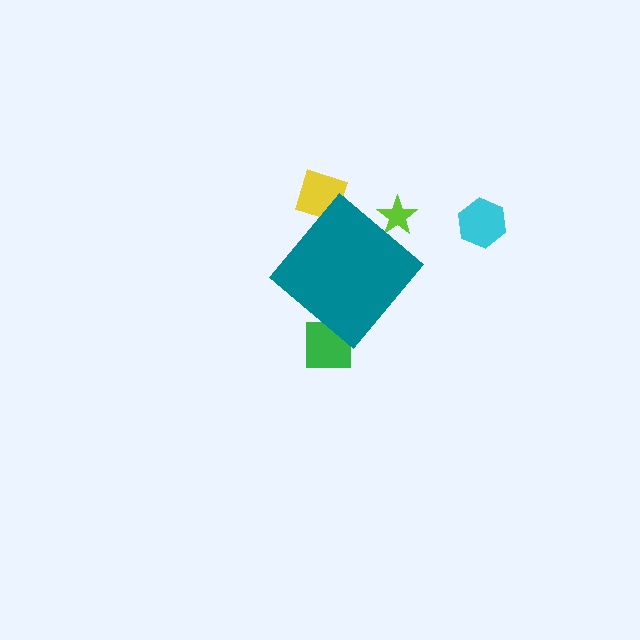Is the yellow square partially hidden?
Yes, the yellow square is partially hidden behind the teal diamond.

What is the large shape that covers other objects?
A teal diamond.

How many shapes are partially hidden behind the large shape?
3 shapes are partially hidden.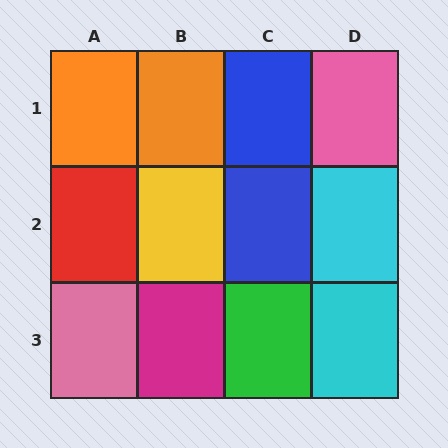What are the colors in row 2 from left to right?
Red, yellow, blue, cyan.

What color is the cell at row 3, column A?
Pink.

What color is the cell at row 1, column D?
Pink.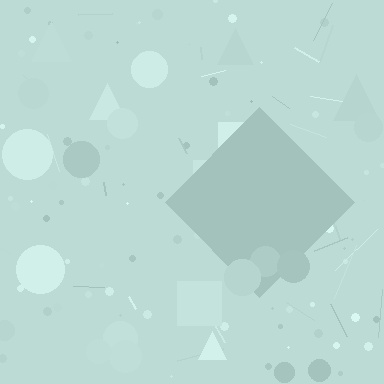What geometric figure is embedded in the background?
A diamond is embedded in the background.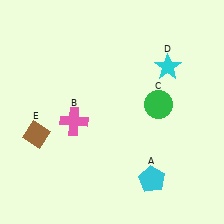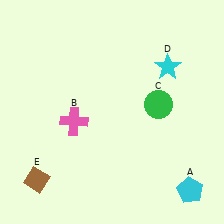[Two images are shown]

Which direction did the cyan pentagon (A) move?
The cyan pentagon (A) moved right.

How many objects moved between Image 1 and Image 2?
2 objects moved between the two images.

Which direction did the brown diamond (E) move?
The brown diamond (E) moved down.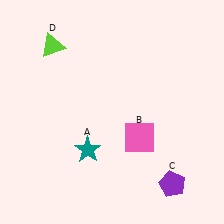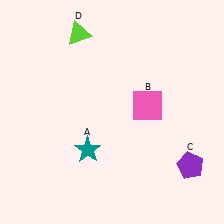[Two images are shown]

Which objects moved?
The objects that moved are: the pink square (B), the purple pentagon (C), the lime triangle (D).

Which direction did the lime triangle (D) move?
The lime triangle (D) moved right.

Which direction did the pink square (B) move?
The pink square (B) moved up.